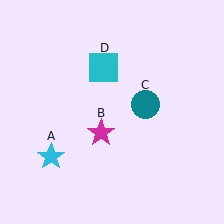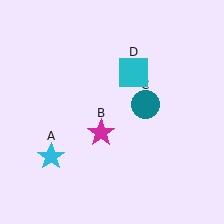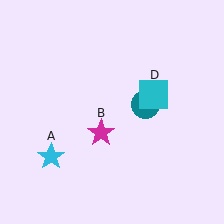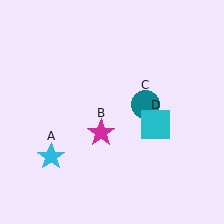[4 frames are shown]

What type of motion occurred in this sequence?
The cyan square (object D) rotated clockwise around the center of the scene.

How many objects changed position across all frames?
1 object changed position: cyan square (object D).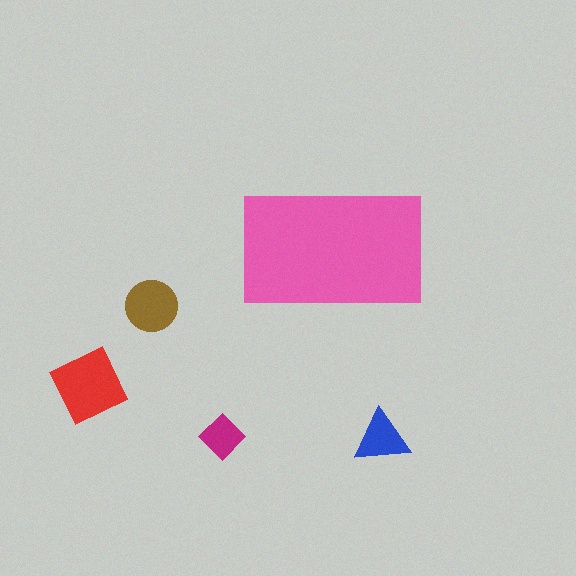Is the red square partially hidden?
No, the red square is fully visible.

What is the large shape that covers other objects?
A pink rectangle.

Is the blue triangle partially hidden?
No, the blue triangle is fully visible.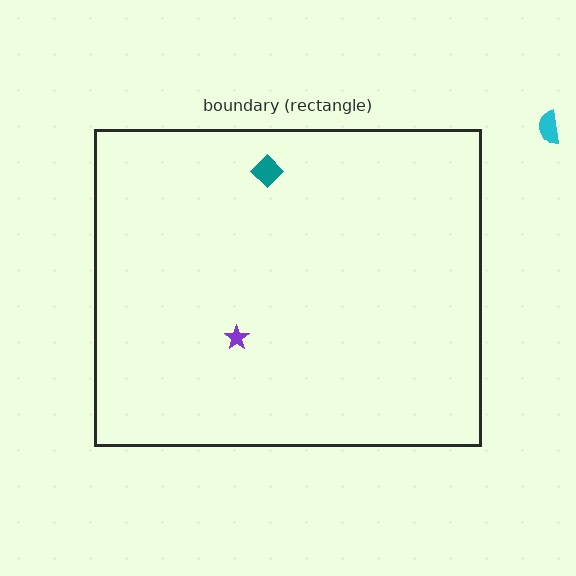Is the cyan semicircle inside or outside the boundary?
Outside.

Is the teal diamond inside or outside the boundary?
Inside.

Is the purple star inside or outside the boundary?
Inside.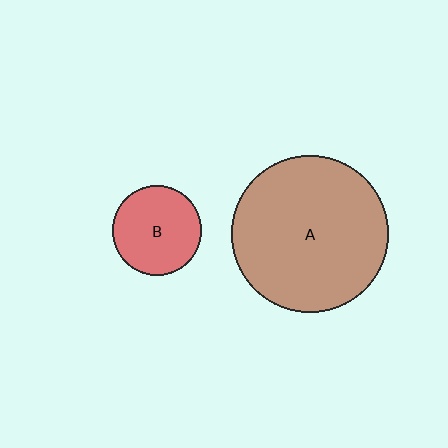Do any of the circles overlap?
No, none of the circles overlap.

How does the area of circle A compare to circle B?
Approximately 3.1 times.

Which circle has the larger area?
Circle A (brown).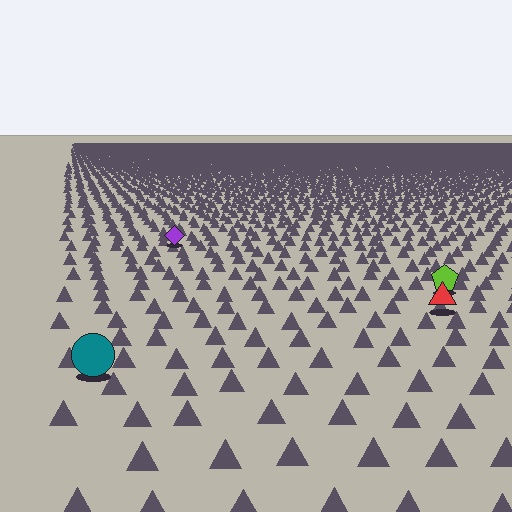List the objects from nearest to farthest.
From nearest to farthest: the teal circle, the red triangle, the lime pentagon, the purple diamond.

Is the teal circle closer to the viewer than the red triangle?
Yes. The teal circle is closer — you can tell from the texture gradient: the ground texture is coarser near it.